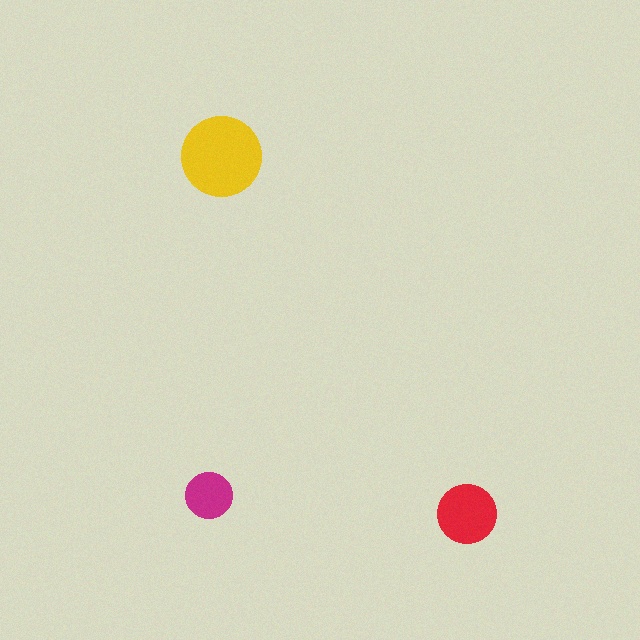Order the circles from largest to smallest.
the yellow one, the red one, the magenta one.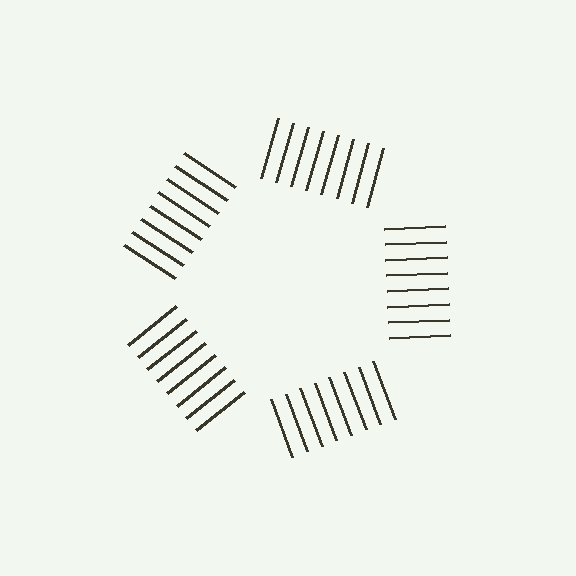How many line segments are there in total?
40 — 8 along each of the 5 edges.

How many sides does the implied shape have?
5 sides — the line-ends trace a pentagon.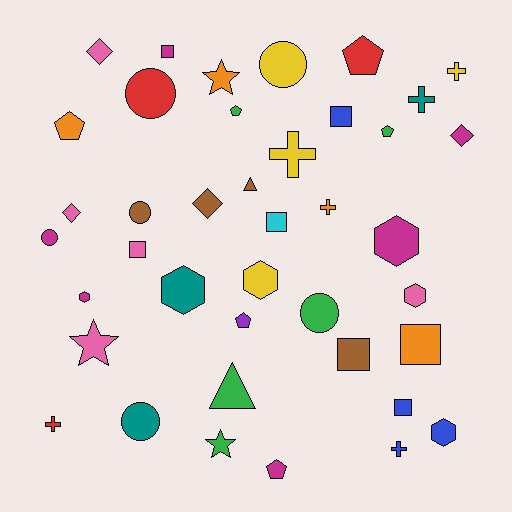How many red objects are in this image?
There are 3 red objects.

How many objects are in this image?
There are 40 objects.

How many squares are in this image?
There are 7 squares.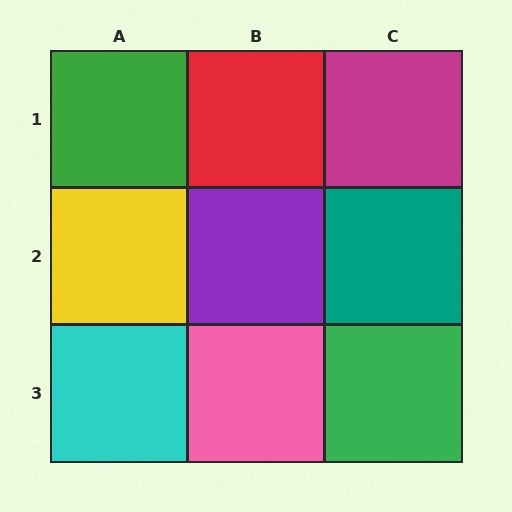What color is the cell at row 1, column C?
Magenta.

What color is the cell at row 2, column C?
Teal.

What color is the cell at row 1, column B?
Red.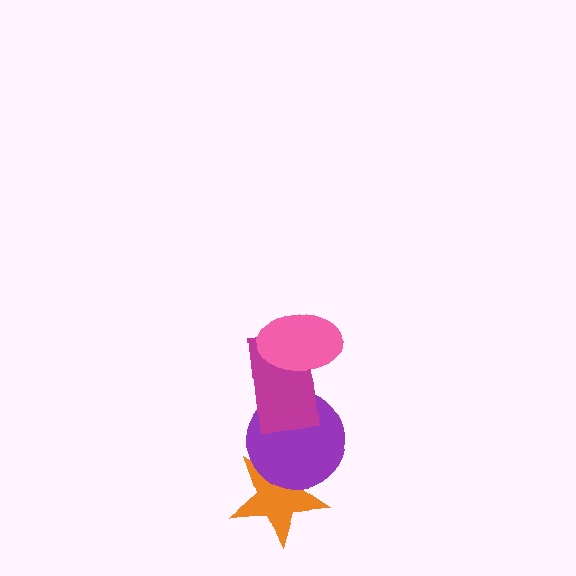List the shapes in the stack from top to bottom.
From top to bottom: the pink ellipse, the magenta rectangle, the purple circle, the orange star.